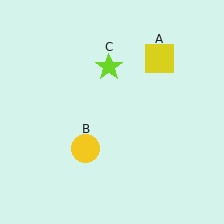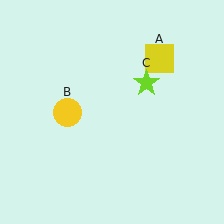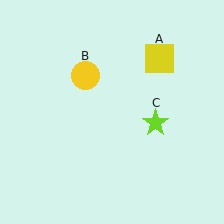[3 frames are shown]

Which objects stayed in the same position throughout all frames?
Yellow square (object A) remained stationary.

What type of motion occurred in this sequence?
The yellow circle (object B), lime star (object C) rotated clockwise around the center of the scene.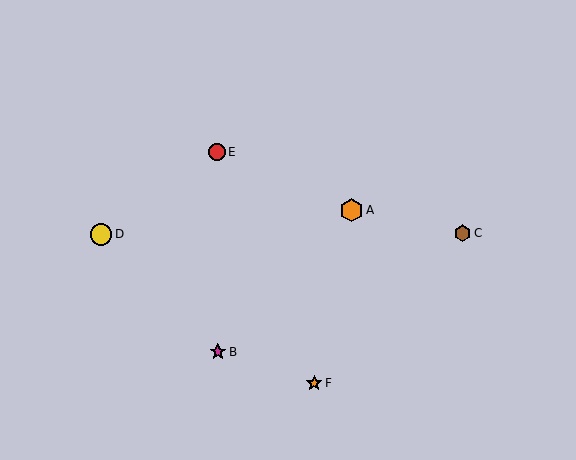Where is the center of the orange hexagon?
The center of the orange hexagon is at (351, 210).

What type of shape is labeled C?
Shape C is a brown hexagon.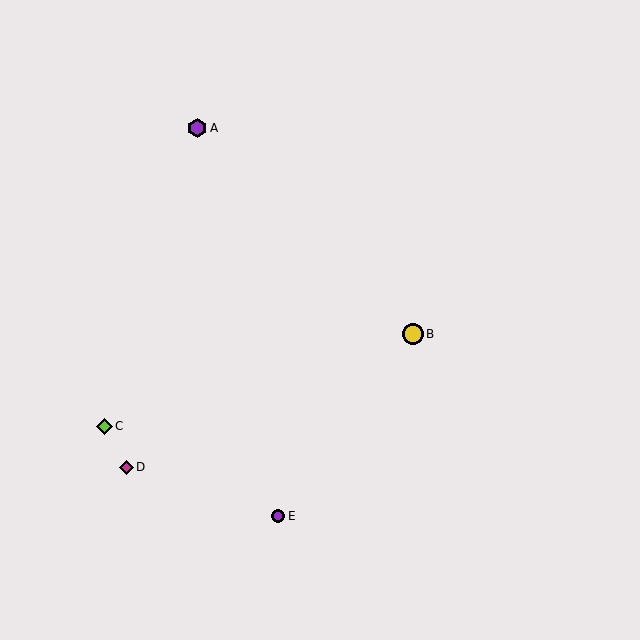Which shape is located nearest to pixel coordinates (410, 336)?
The yellow circle (labeled B) at (413, 334) is nearest to that location.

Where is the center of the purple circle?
The center of the purple circle is at (278, 516).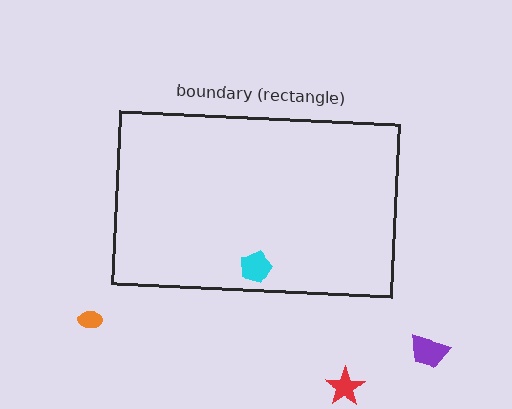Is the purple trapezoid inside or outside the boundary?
Outside.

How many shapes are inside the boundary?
1 inside, 3 outside.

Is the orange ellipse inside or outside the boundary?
Outside.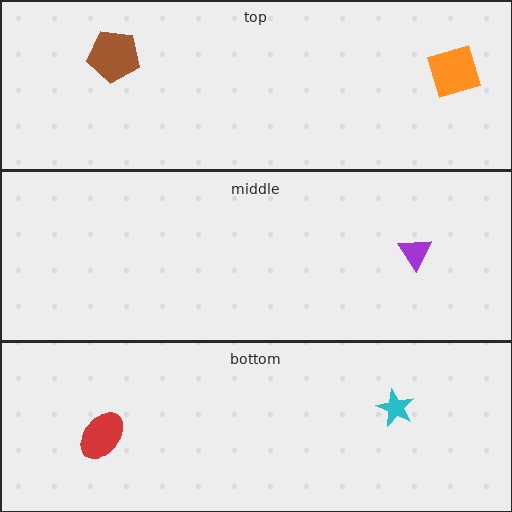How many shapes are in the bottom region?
2.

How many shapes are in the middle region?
1.